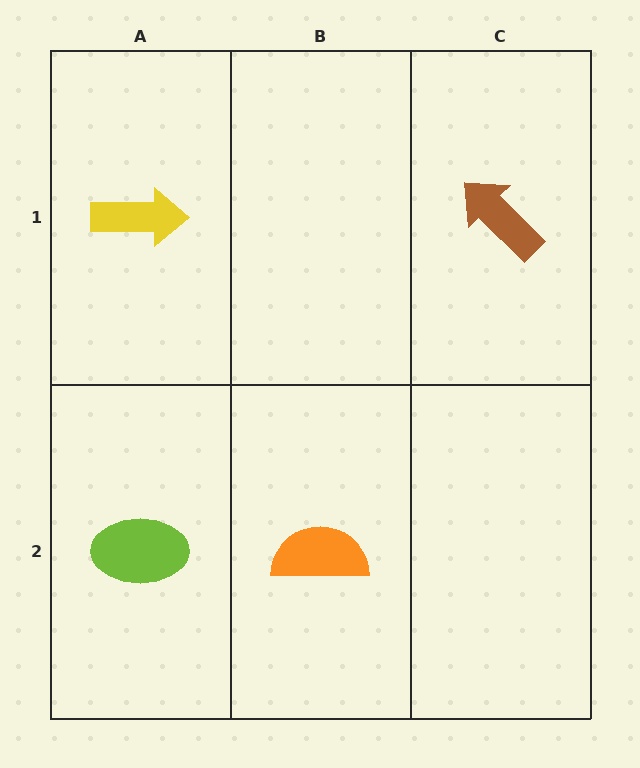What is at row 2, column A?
A lime ellipse.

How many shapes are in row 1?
2 shapes.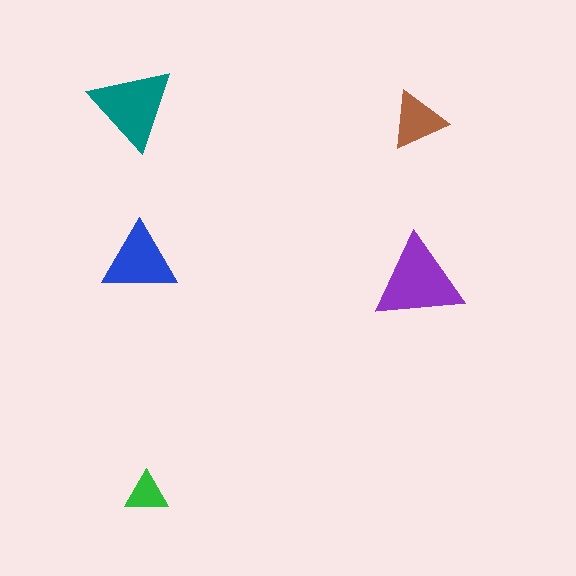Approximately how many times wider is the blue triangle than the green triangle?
About 1.5 times wider.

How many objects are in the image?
There are 5 objects in the image.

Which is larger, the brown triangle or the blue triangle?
The blue one.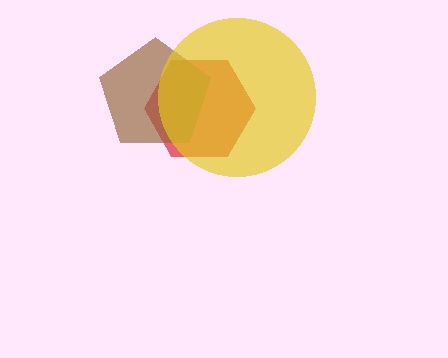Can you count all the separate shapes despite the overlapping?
Yes, there are 3 separate shapes.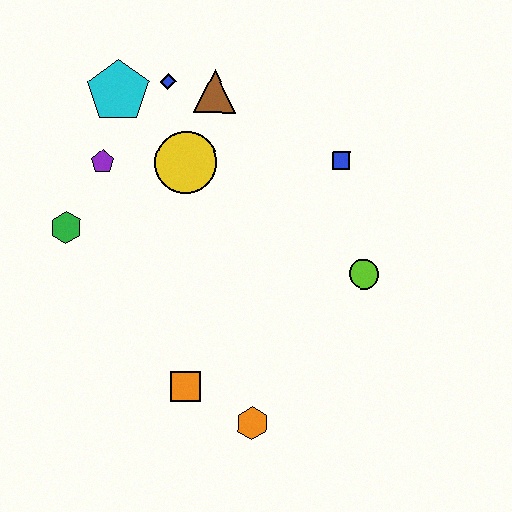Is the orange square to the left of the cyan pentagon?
No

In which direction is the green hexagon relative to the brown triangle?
The green hexagon is to the left of the brown triangle.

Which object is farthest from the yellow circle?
The orange hexagon is farthest from the yellow circle.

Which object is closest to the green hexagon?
The purple pentagon is closest to the green hexagon.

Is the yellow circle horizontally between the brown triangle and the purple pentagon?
Yes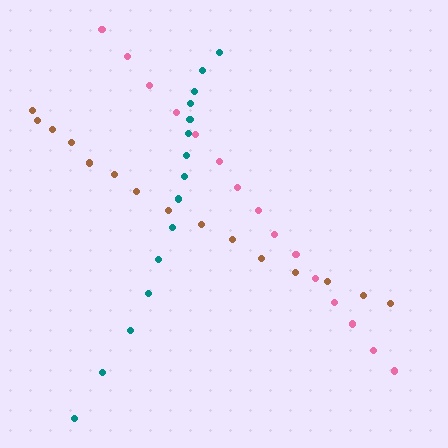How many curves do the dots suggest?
There are 3 distinct paths.